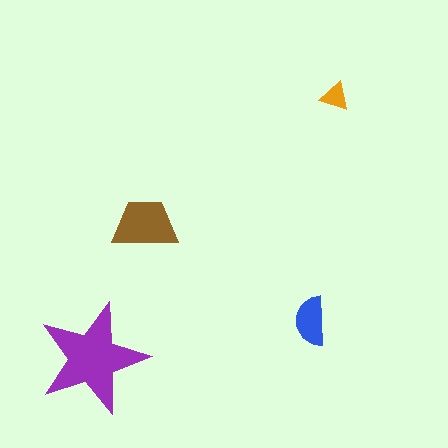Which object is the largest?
The purple star.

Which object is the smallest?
The orange triangle.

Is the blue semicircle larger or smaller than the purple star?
Smaller.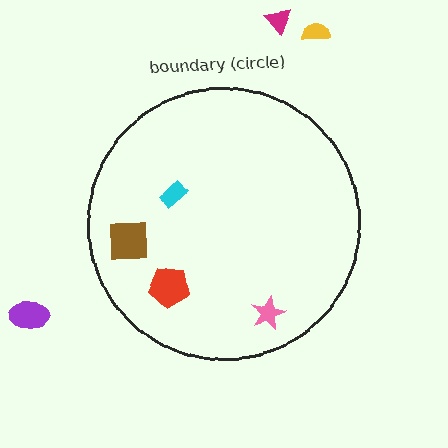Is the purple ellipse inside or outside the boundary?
Outside.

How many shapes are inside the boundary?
4 inside, 3 outside.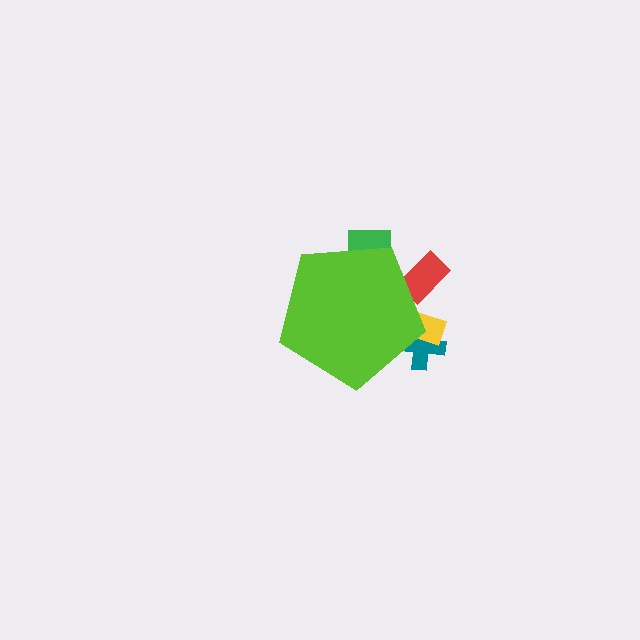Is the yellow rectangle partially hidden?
Yes, the yellow rectangle is partially hidden behind the lime pentagon.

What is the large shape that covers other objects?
A lime pentagon.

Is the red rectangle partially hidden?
Yes, the red rectangle is partially hidden behind the lime pentagon.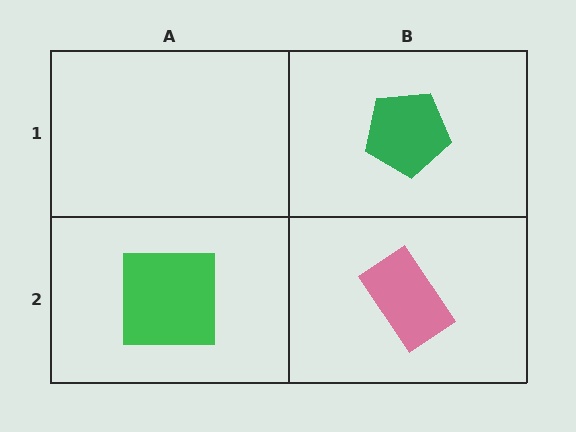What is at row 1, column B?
A green pentagon.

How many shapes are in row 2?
2 shapes.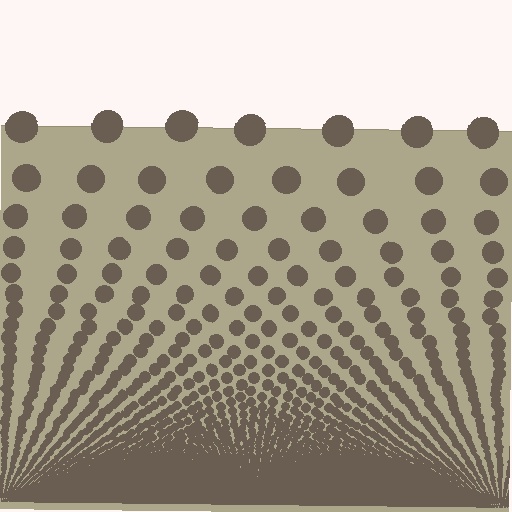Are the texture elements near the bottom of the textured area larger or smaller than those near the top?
Smaller. The gradient is inverted — elements near the bottom are smaller and denser.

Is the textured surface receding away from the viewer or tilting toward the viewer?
The surface appears to tilt toward the viewer. Texture elements get larger and sparser toward the top.